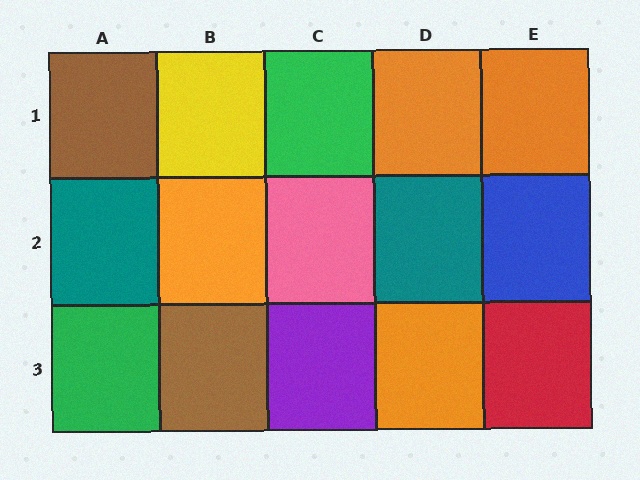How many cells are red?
1 cell is red.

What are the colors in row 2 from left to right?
Teal, orange, pink, teal, blue.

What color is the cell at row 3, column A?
Green.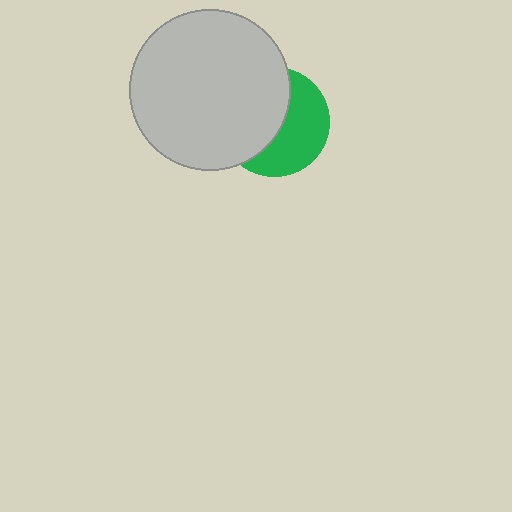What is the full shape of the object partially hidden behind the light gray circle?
The partially hidden object is a green circle.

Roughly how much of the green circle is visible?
About half of it is visible (roughly 47%).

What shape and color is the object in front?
The object in front is a light gray circle.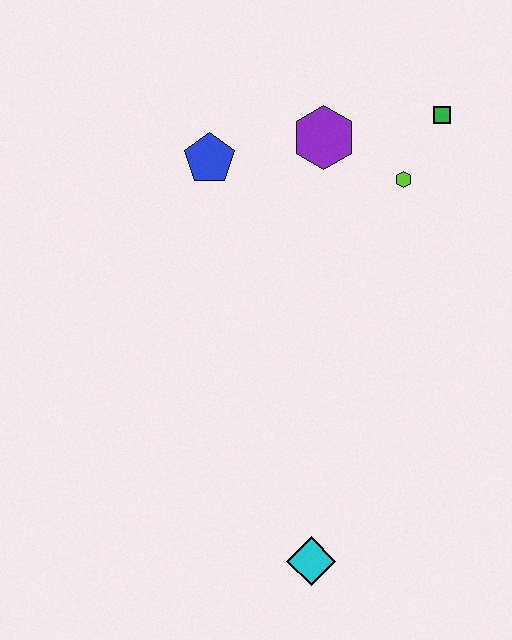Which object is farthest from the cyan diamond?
The green square is farthest from the cyan diamond.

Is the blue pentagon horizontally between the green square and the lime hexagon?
No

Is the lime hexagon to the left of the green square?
Yes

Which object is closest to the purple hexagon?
The lime hexagon is closest to the purple hexagon.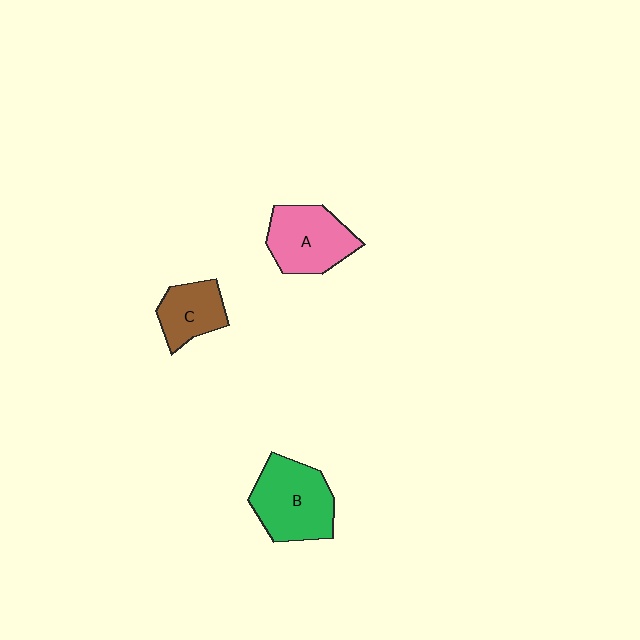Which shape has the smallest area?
Shape C (brown).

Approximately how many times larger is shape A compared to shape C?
Approximately 1.4 times.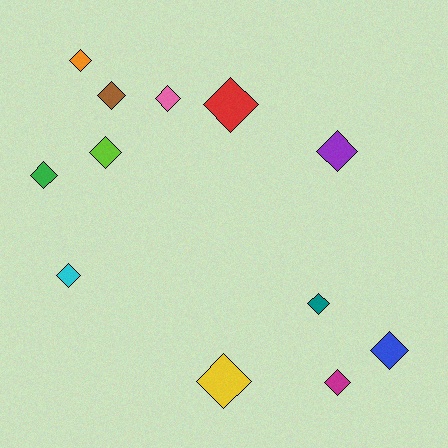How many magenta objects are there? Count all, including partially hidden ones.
There is 1 magenta object.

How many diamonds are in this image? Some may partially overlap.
There are 12 diamonds.